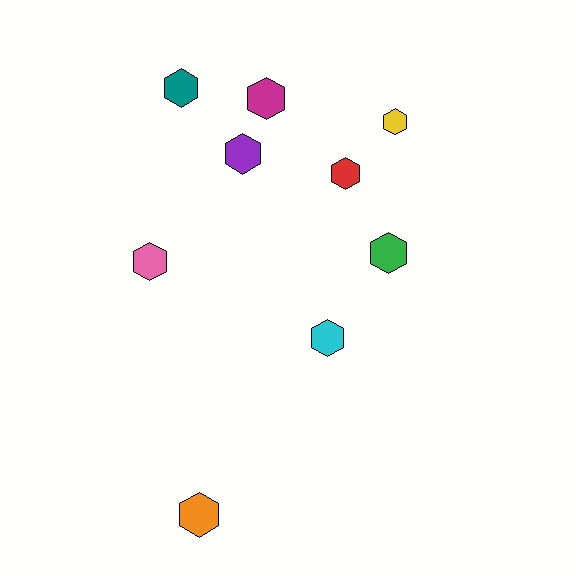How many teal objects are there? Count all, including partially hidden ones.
There is 1 teal object.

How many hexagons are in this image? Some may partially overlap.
There are 9 hexagons.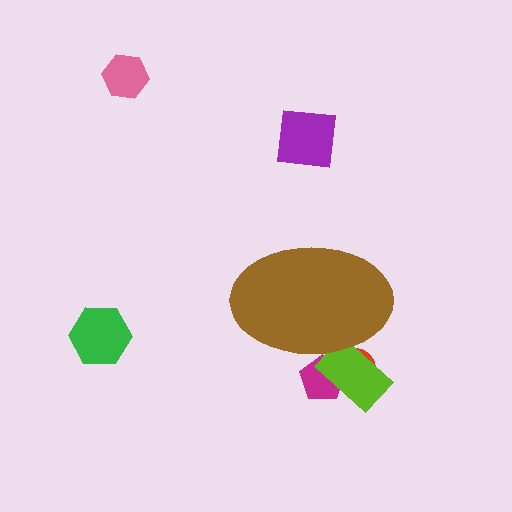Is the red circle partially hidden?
Yes, the red circle is partially hidden behind the brown ellipse.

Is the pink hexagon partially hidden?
No, the pink hexagon is fully visible.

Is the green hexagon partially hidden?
No, the green hexagon is fully visible.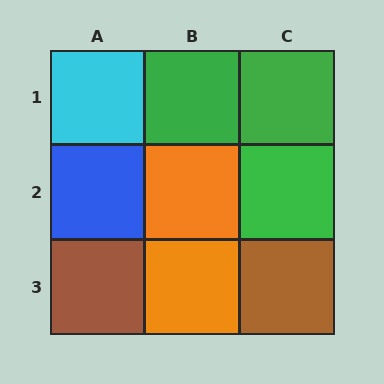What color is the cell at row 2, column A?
Blue.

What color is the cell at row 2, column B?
Orange.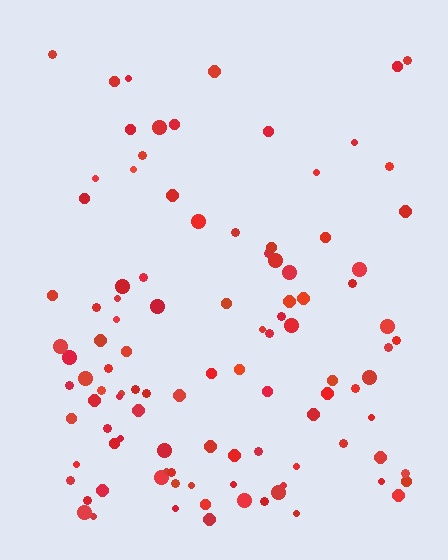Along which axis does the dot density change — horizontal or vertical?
Vertical.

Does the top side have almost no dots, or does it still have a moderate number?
Still a moderate number, just noticeably fewer than the bottom.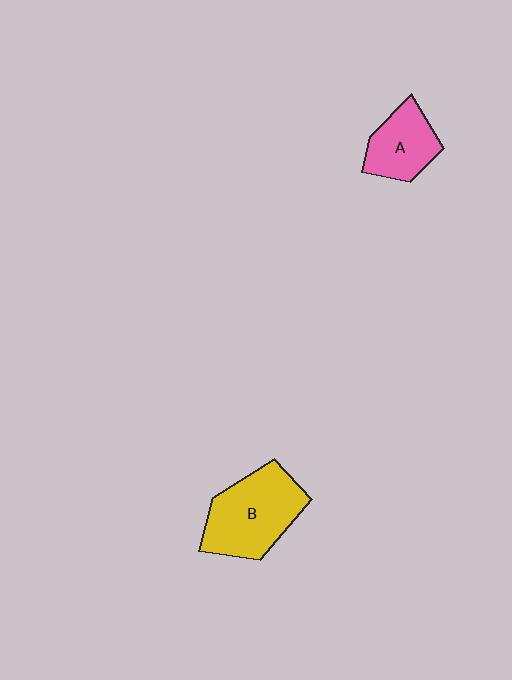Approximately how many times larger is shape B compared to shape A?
Approximately 1.6 times.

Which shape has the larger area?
Shape B (yellow).